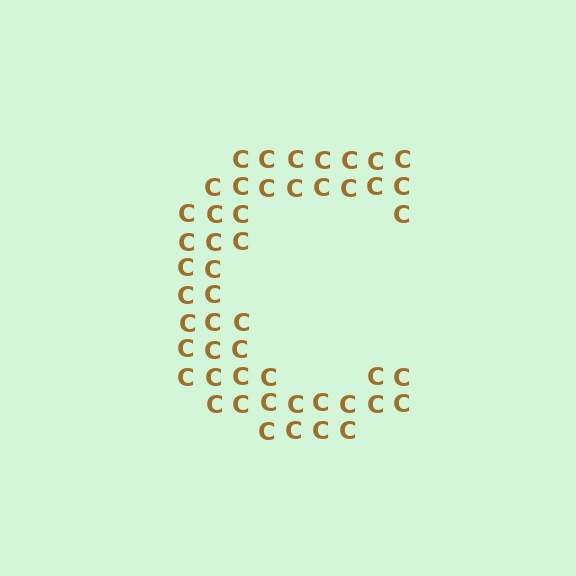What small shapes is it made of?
It is made of small letter C's.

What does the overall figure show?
The overall figure shows the letter C.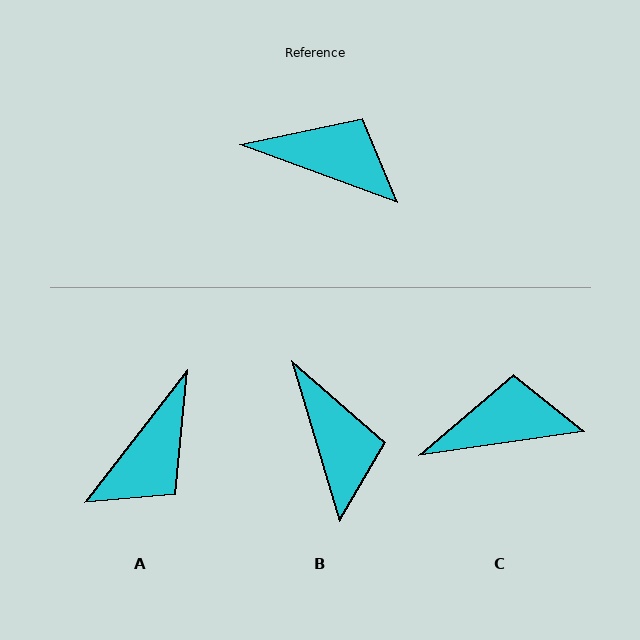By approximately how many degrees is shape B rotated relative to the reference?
Approximately 53 degrees clockwise.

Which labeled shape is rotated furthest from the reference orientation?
A, about 108 degrees away.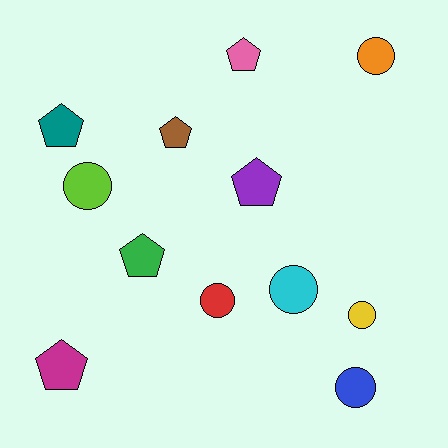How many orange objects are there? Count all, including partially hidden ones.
There is 1 orange object.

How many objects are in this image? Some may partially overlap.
There are 12 objects.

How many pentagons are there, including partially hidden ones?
There are 6 pentagons.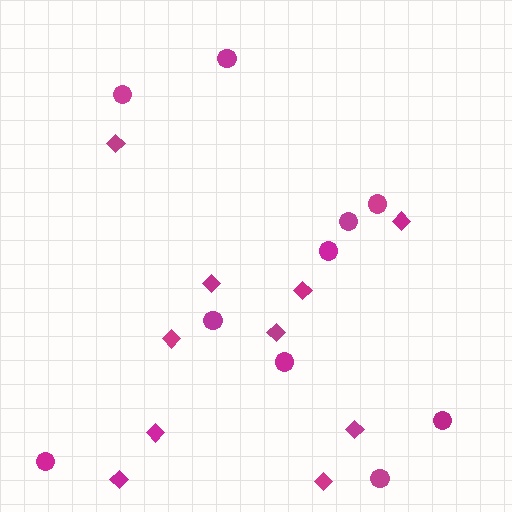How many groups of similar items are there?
There are 2 groups: one group of diamonds (10) and one group of circles (10).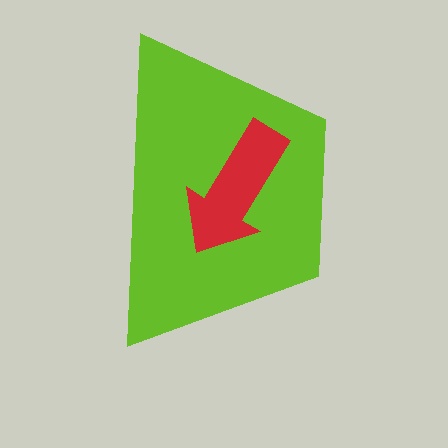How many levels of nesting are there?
2.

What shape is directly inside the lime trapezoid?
The red arrow.